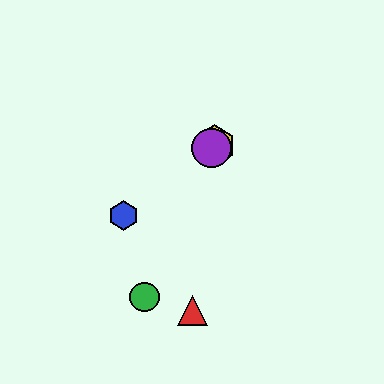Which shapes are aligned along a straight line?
The blue hexagon, the yellow hexagon, the purple circle are aligned along a straight line.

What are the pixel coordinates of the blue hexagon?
The blue hexagon is at (124, 216).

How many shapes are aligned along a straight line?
3 shapes (the blue hexagon, the yellow hexagon, the purple circle) are aligned along a straight line.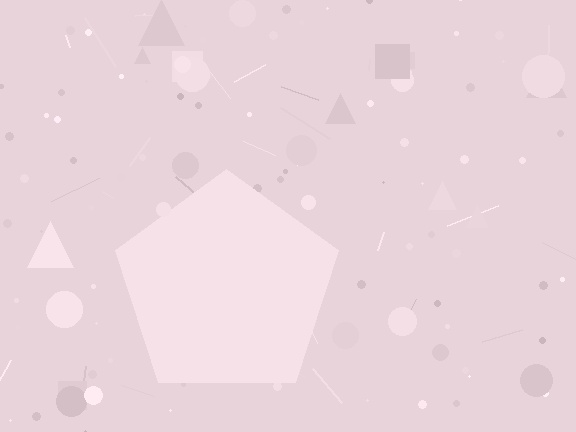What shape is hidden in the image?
A pentagon is hidden in the image.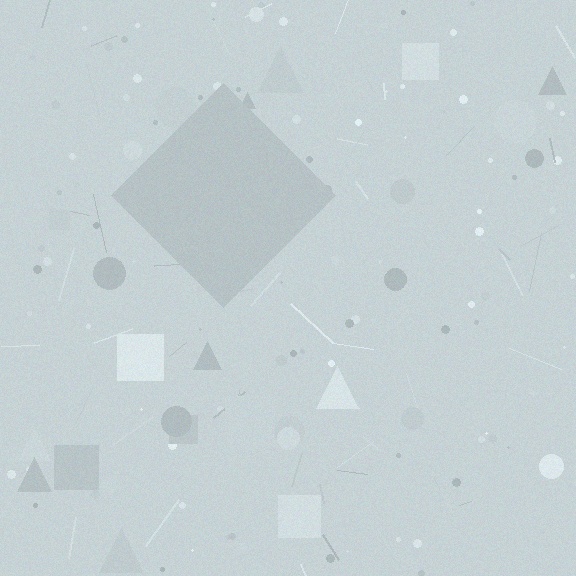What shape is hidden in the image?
A diamond is hidden in the image.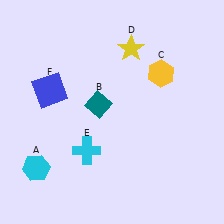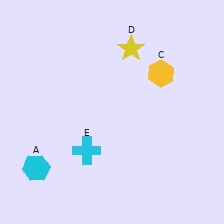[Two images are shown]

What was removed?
The blue square (F), the teal diamond (B) were removed in Image 2.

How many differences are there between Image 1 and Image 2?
There are 2 differences between the two images.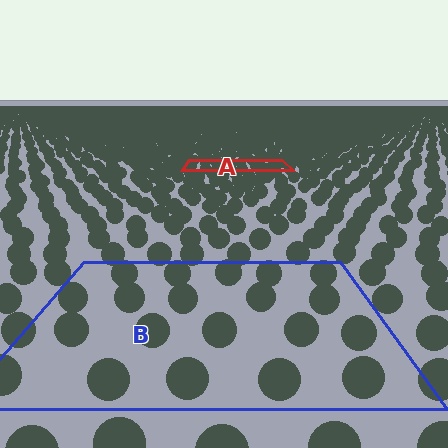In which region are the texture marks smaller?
The texture marks are smaller in region A, because it is farther away.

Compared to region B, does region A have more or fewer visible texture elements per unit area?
Region A has more texture elements per unit area — they are packed more densely because it is farther away.